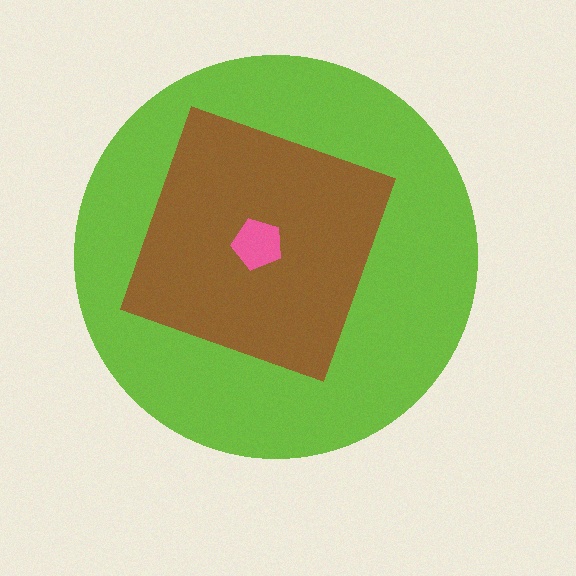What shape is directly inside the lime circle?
The brown square.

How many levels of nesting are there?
3.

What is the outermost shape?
The lime circle.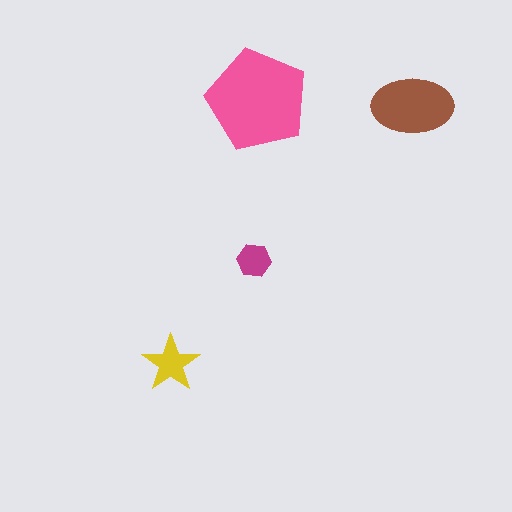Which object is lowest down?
The yellow star is bottommost.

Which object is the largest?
The pink pentagon.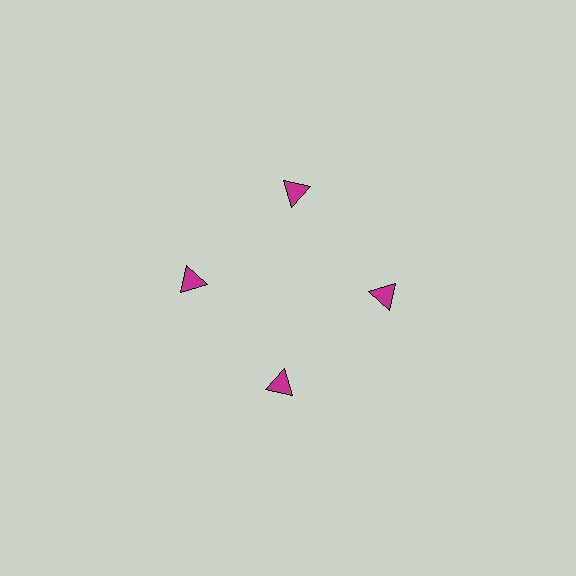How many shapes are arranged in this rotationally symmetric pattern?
There are 4 shapes, arranged in 4 groups of 1.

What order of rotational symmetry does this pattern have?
This pattern has 4-fold rotational symmetry.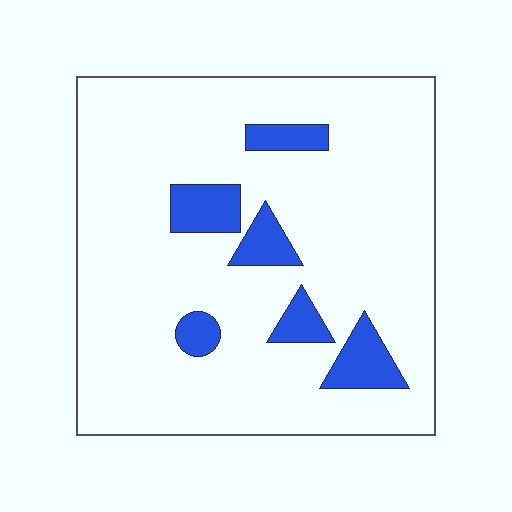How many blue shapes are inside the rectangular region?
6.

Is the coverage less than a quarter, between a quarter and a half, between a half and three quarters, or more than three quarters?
Less than a quarter.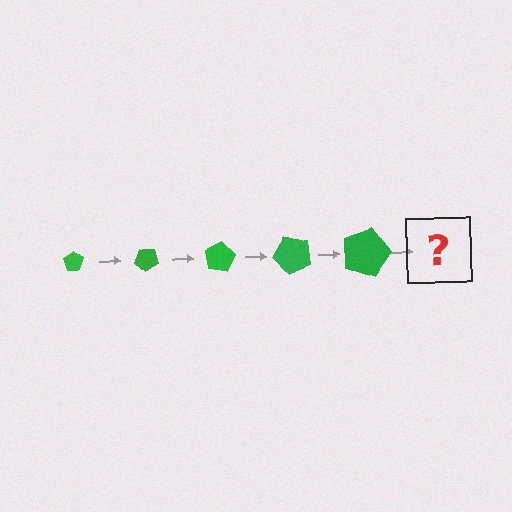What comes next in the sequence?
The next element should be a pentagon, larger than the previous one and rotated 200 degrees from the start.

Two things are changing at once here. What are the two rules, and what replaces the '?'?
The two rules are that the pentagon grows larger each step and it rotates 40 degrees each step. The '?' should be a pentagon, larger than the previous one and rotated 200 degrees from the start.